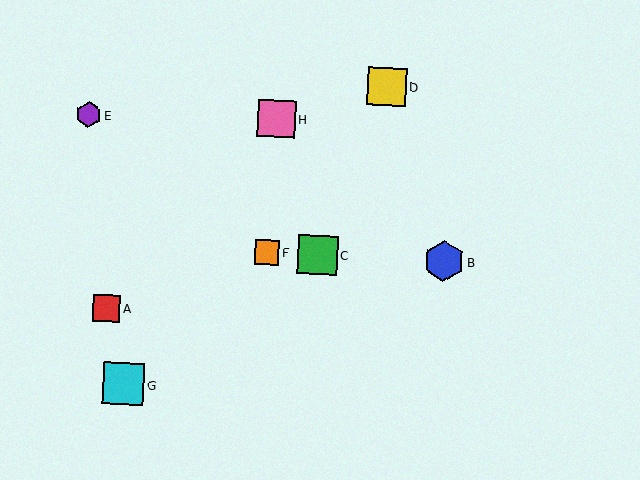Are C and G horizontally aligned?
No, C is at y≈255 and G is at y≈384.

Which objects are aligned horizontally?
Objects B, C, F are aligned horizontally.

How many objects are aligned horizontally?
3 objects (B, C, F) are aligned horizontally.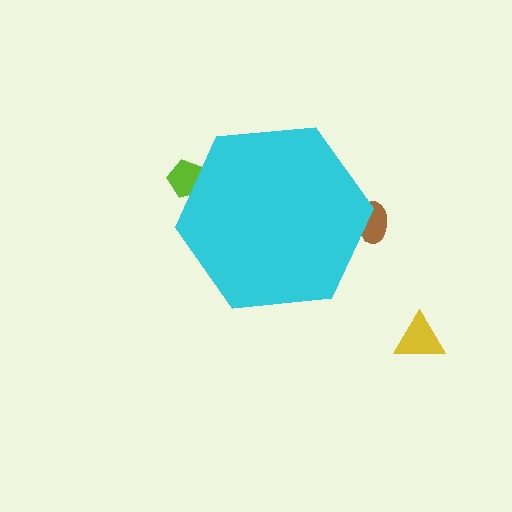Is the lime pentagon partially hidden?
Yes, the lime pentagon is partially hidden behind the cyan hexagon.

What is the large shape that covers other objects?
A cyan hexagon.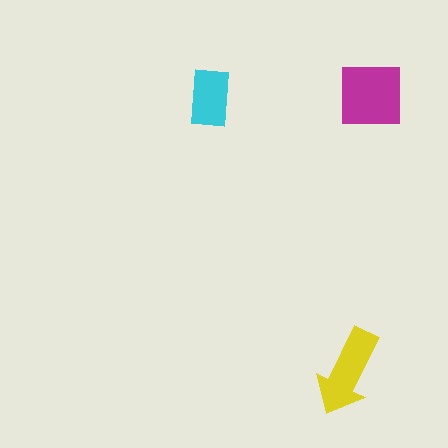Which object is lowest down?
The yellow arrow is bottommost.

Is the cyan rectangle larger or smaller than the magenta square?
Smaller.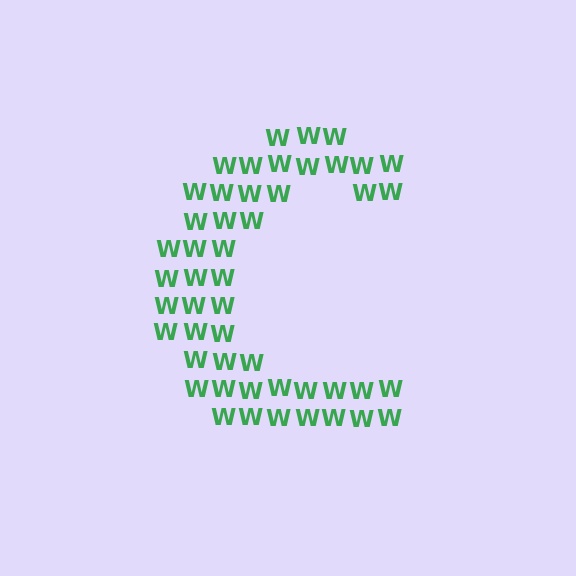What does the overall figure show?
The overall figure shows the letter C.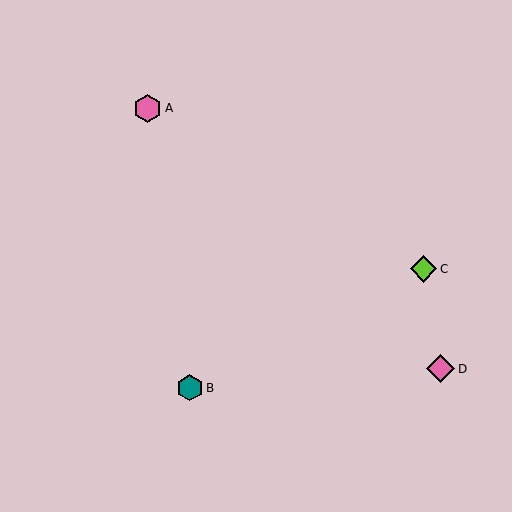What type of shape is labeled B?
Shape B is a teal hexagon.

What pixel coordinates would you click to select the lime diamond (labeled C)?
Click at (424, 269) to select the lime diamond C.